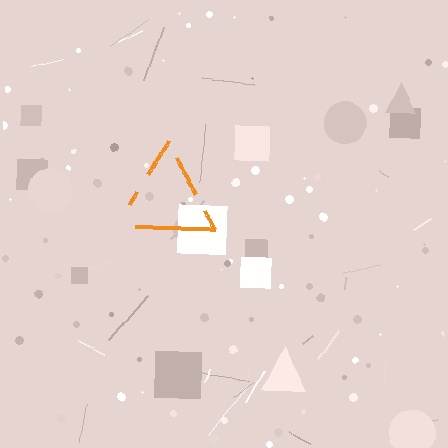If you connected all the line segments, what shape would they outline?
They would outline a triangle.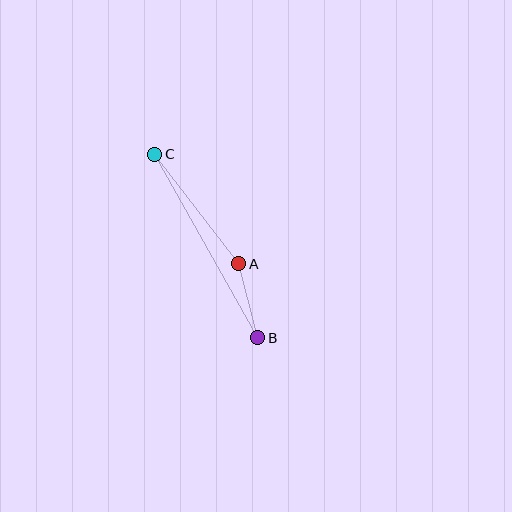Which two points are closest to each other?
Points A and B are closest to each other.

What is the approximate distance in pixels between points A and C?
The distance between A and C is approximately 138 pixels.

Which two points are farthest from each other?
Points B and C are farthest from each other.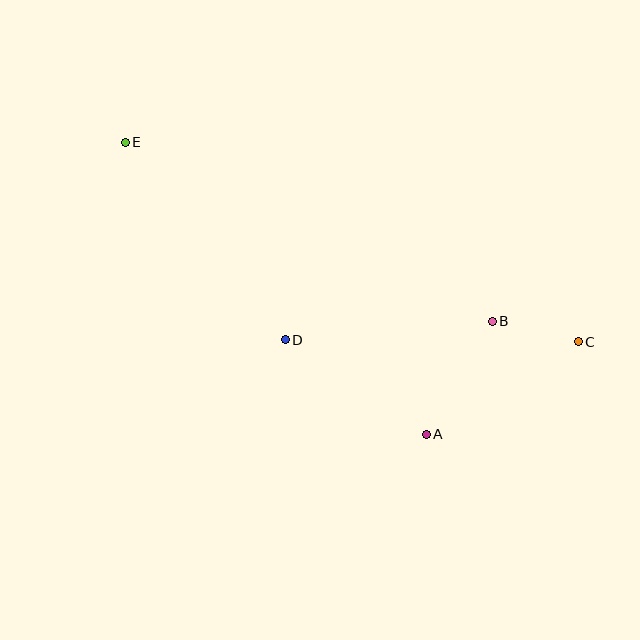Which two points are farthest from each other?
Points C and E are farthest from each other.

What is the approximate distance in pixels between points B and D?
The distance between B and D is approximately 208 pixels.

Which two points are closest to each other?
Points B and C are closest to each other.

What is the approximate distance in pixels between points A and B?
The distance between A and B is approximately 131 pixels.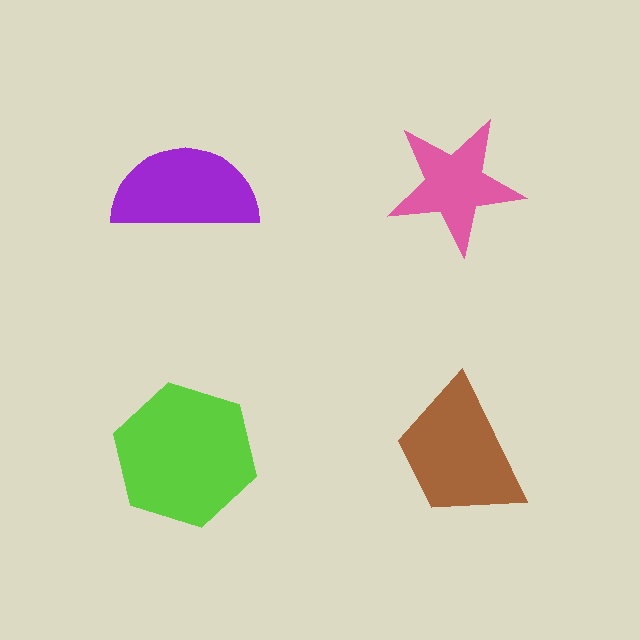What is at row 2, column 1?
A lime hexagon.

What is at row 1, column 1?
A purple semicircle.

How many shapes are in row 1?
2 shapes.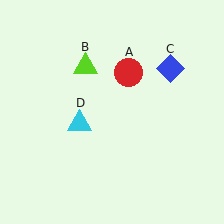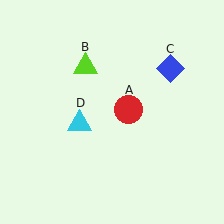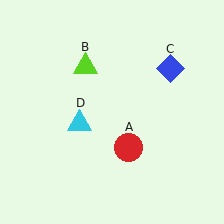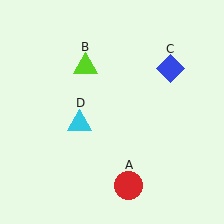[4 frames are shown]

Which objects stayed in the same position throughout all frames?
Lime triangle (object B) and blue diamond (object C) and cyan triangle (object D) remained stationary.